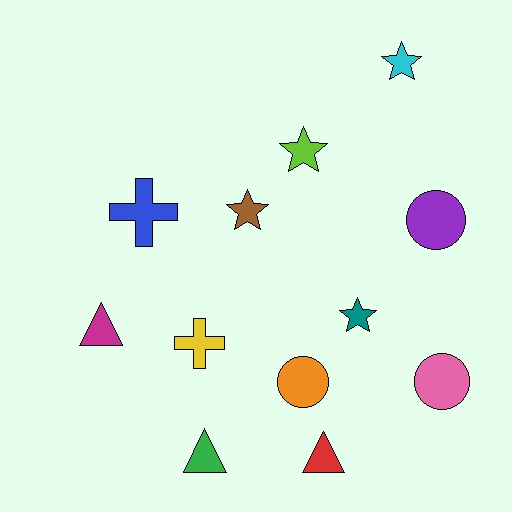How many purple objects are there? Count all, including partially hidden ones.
There is 1 purple object.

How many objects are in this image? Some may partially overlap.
There are 12 objects.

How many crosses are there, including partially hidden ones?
There are 2 crosses.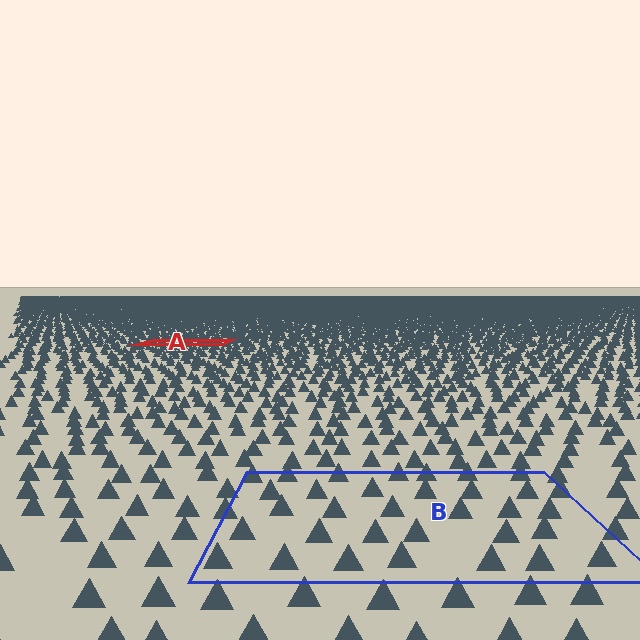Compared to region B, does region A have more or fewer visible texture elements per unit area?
Region A has more texture elements per unit area — they are packed more densely because it is farther away.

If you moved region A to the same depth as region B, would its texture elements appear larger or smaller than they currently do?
They would appear larger. At a closer depth, the same texture elements are projected at a bigger on-screen size.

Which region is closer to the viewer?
Region B is closer. The texture elements there are larger and more spread out.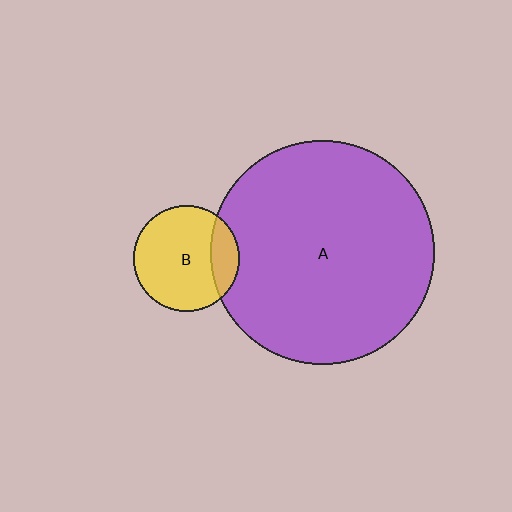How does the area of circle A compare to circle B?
Approximately 4.5 times.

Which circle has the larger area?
Circle A (purple).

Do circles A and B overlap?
Yes.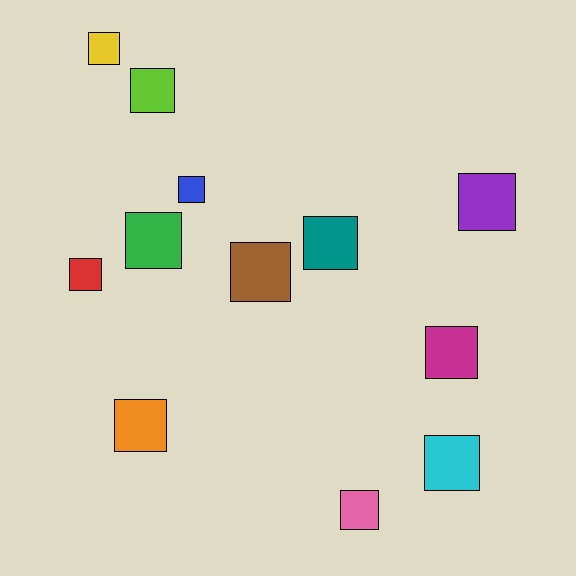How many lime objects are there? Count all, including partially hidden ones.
There is 1 lime object.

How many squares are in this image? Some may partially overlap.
There are 12 squares.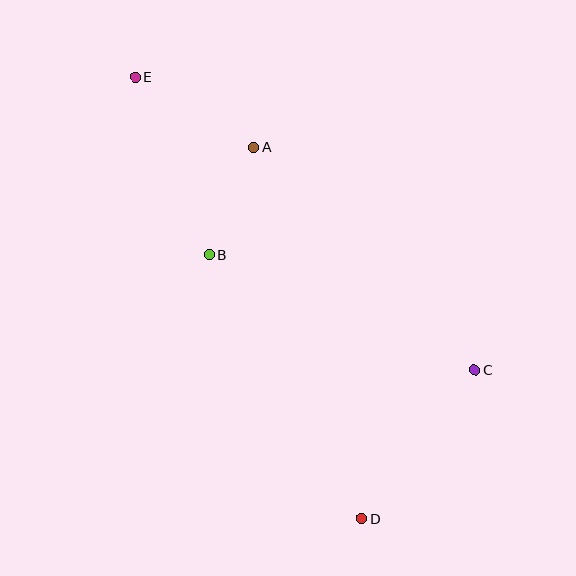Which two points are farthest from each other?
Points D and E are farthest from each other.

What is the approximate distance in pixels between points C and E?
The distance between C and E is approximately 449 pixels.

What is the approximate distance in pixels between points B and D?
The distance between B and D is approximately 305 pixels.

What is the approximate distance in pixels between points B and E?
The distance between B and E is approximately 192 pixels.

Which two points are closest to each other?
Points A and B are closest to each other.